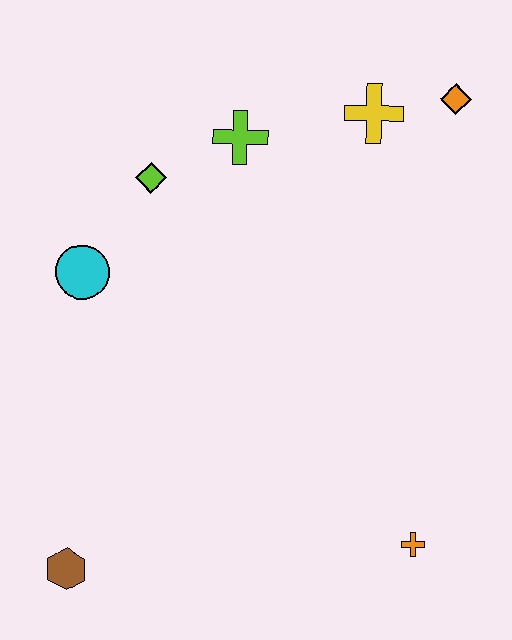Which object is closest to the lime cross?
The lime diamond is closest to the lime cross.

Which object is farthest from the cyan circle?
The orange cross is farthest from the cyan circle.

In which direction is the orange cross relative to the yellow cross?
The orange cross is below the yellow cross.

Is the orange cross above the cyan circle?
No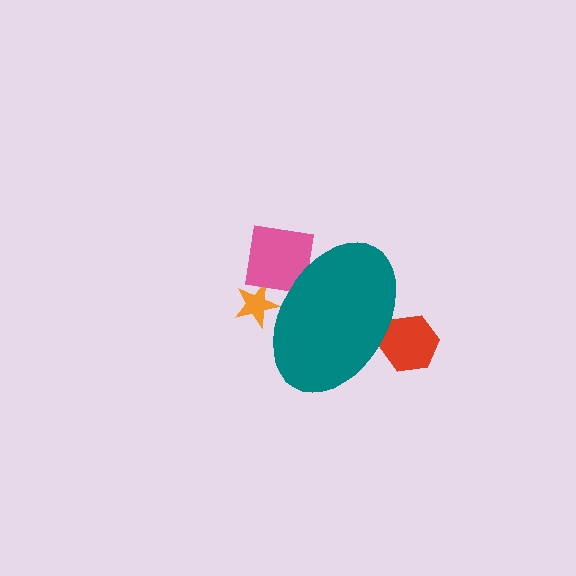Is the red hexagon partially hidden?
Yes, the red hexagon is partially hidden behind the teal ellipse.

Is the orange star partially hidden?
Yes, the orange star is partially hidden behind the teal ellipse.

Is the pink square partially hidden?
Yes, the pink square is partially hidden behind the teal ellipse.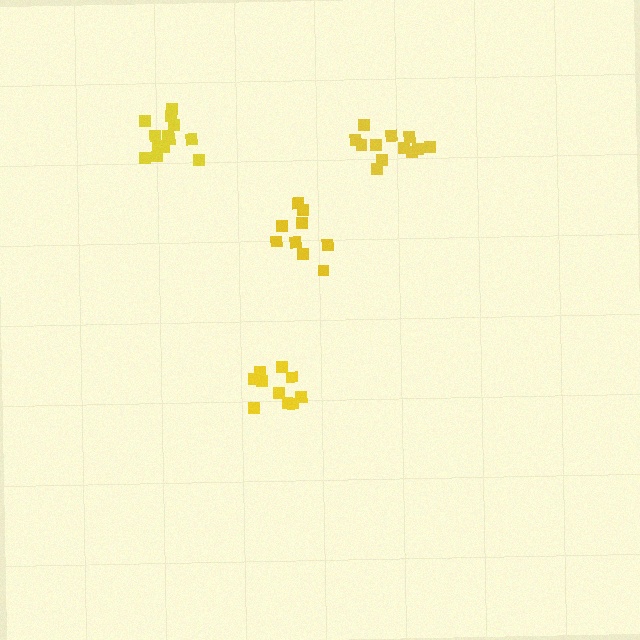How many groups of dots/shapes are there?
There are 4 groups.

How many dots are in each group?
Group 1: 10 dots, Group 2: 9 dots, Group 3: 13 dots, Group 4: 12 dots (44 total).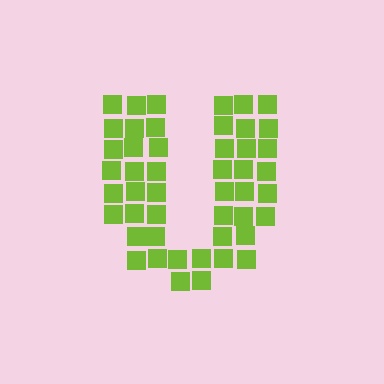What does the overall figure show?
The overall figure shows the letter U.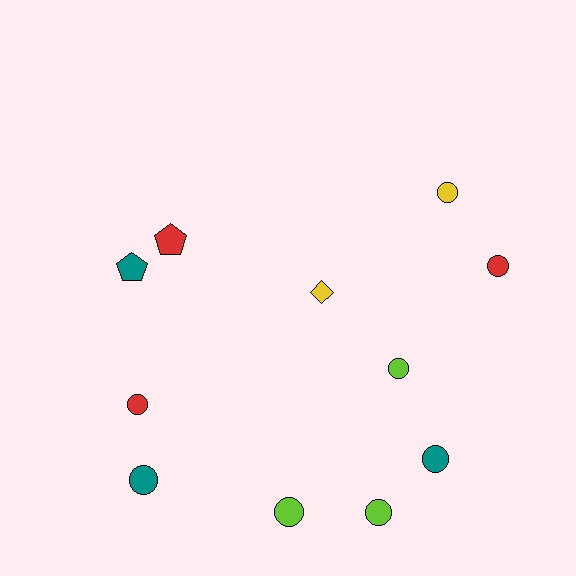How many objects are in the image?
There are 11 objects.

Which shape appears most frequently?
Circle, with 8 objects.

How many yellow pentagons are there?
There are no yellow pentagons.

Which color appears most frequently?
Teal, with 3 objects.